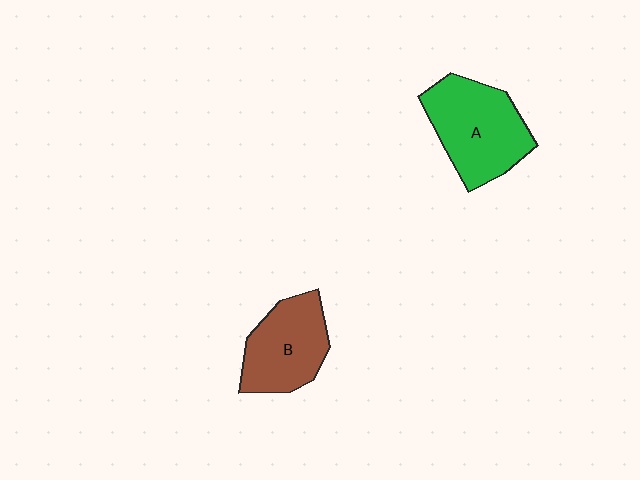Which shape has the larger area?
Shape A (green).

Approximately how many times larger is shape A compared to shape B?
Approximately 1.2 times.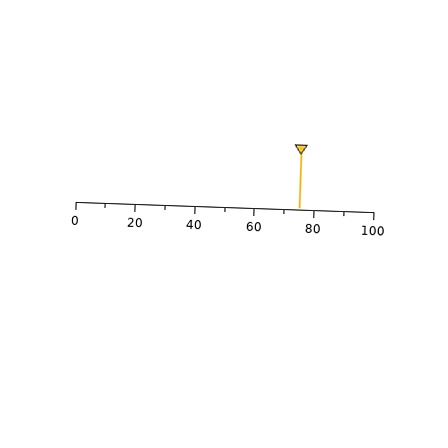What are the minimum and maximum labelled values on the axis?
The axis runs from 0 to 100.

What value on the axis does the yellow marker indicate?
The marker indicates approximately 75.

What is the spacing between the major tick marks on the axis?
The major ticks are spaced 20 apart.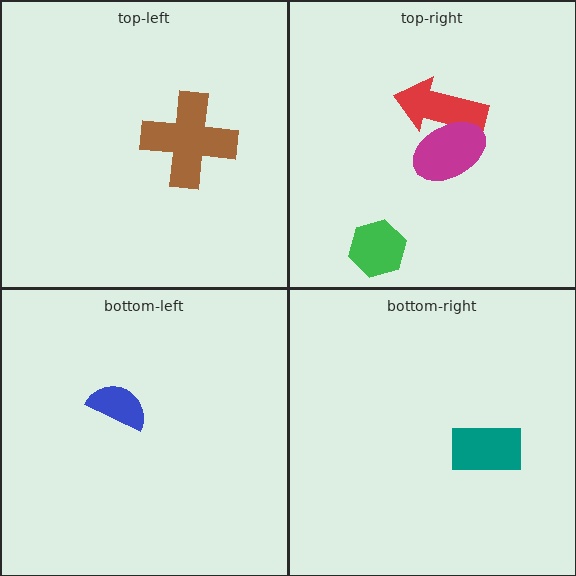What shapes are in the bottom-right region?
The teal rectangle.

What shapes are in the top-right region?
The red arrow, the green hexagon, the magenta ellipse.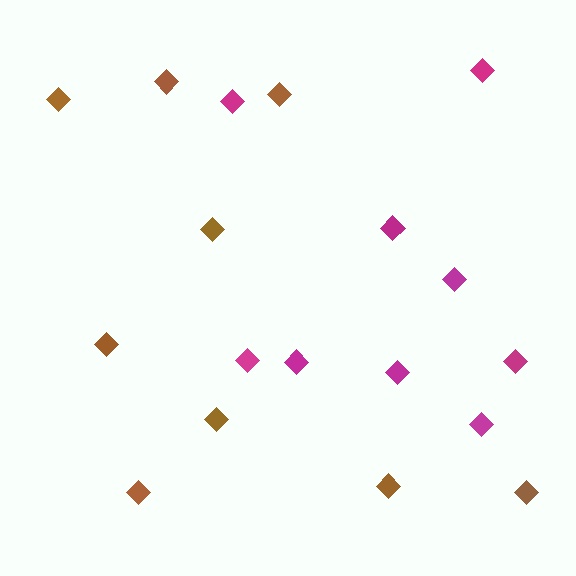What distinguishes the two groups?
There are 2 groups: one group of magenta diamonds (9) and one group of brown diamonds (9).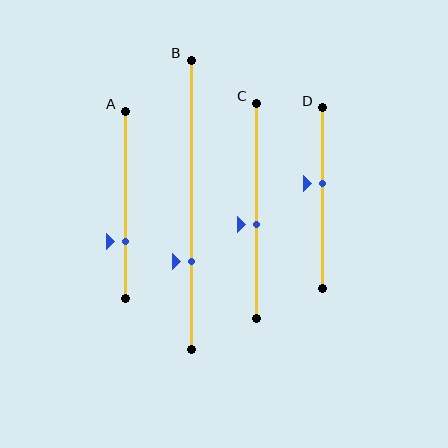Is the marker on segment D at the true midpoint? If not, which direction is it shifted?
No, the marker on segment D is shifted upward by about 8% of the segment length.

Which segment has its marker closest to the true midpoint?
Segment C has its marker closest to the true midpoint.